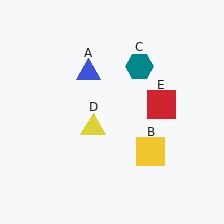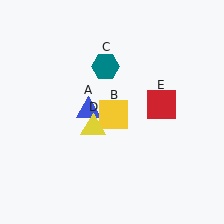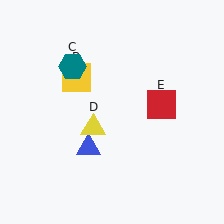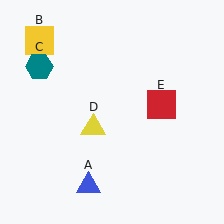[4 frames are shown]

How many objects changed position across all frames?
3 objects changed position: blue triangle (object A), yellow square (object B), teal hexagon (object C).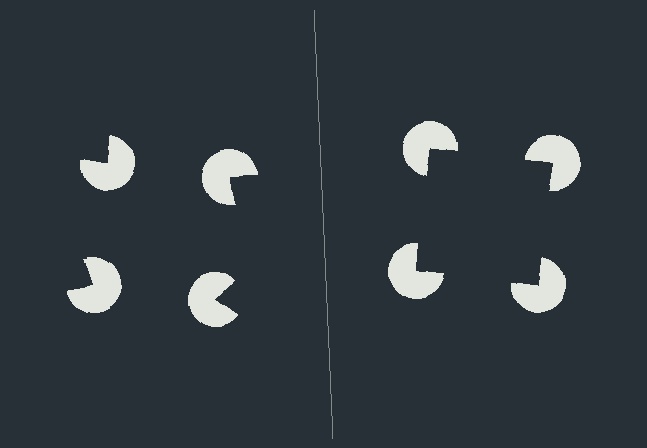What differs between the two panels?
The pac-man discs are positioned identically on both sides; only the wedge orientations differ. On the right they align to a square; on the left they are misaligned.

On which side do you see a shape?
An illusory square appears on the right side. On the left side the wedge cuts are rotated, so no coherent shape forms.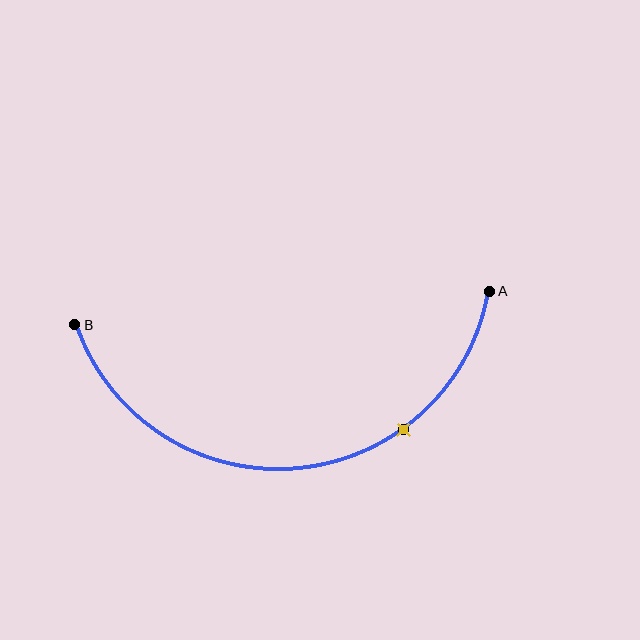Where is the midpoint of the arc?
The arc midpoint is the point on the curve farthest from the straight line joining A and B. It sits below that line.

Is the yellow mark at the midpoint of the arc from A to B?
No. The yellow mark lies on the arc but is closer to endpoint A. The arc midpoint would be at the point on the curve equidistant along the arc from both A and B.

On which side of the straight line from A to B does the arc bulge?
The arc bulges below the straight line connecting A and B.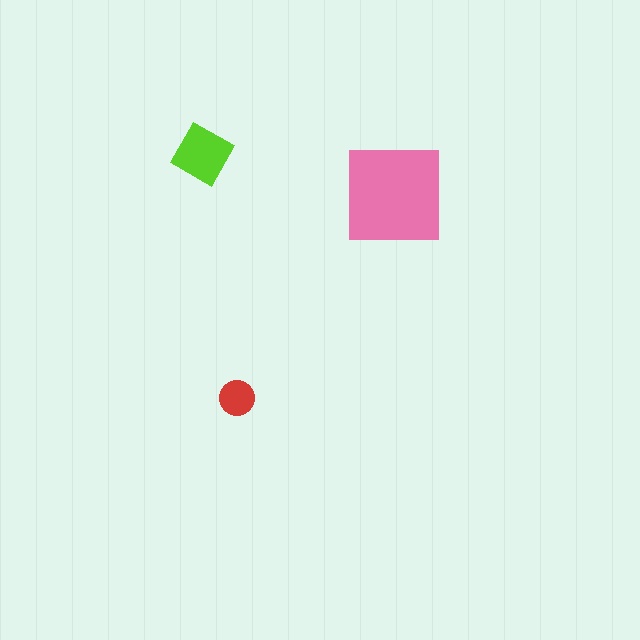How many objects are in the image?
There are 3 objects in the image.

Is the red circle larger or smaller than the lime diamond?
Smaller.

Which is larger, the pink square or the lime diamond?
The pink square.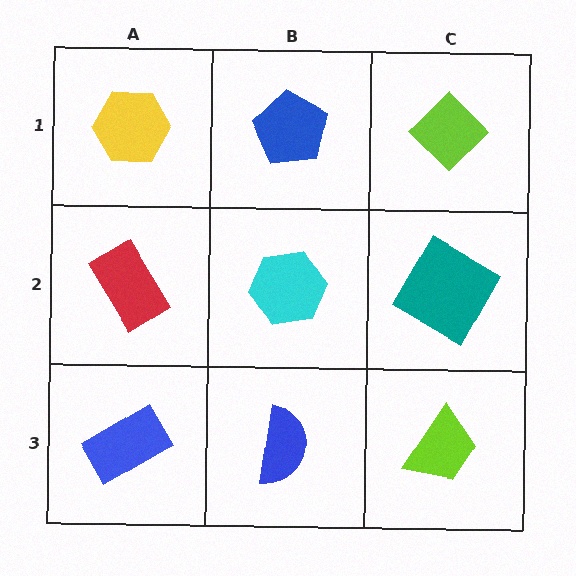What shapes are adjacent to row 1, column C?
A teal square (row 2, column C), a blue pentagon (row 1, column B).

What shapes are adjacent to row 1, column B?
A cyan hexagon (row 2, column B), a yellow hexagon (row 1, column A), a lime diamond (row 1, column C).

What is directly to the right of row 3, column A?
A blue semicircle.